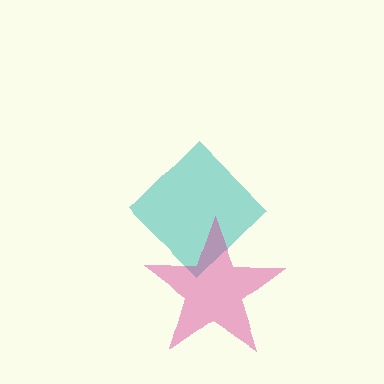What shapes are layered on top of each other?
The layered shapes are: a teal diamond, a magenta star.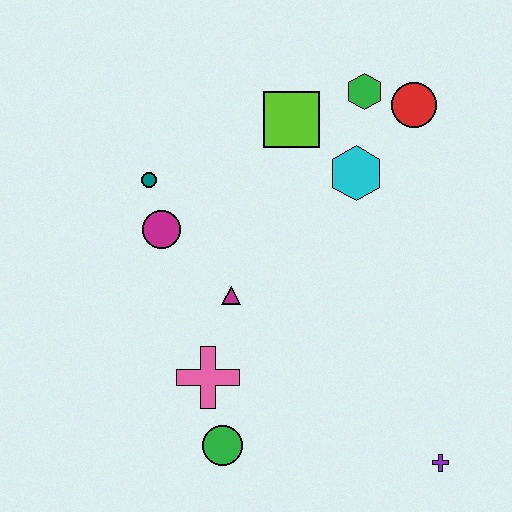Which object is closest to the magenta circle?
The teal circle is closest to the magenta circle.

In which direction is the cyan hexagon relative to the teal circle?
The cyan hexagon is to the right of the teal circle.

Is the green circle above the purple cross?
Yes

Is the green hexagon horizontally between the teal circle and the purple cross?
Yes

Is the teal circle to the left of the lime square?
Yes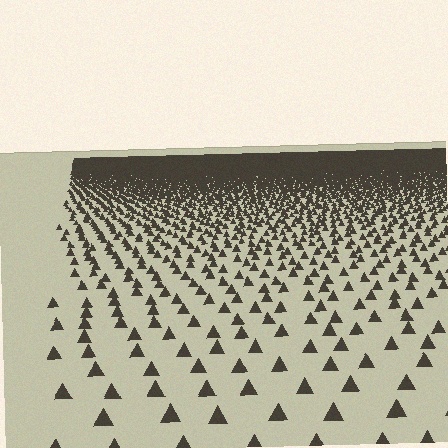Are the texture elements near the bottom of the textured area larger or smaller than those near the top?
Larger. Near the bottom, elements are closer to the viewer and appear at a bigger on-screen size.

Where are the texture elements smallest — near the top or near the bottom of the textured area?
Near the top.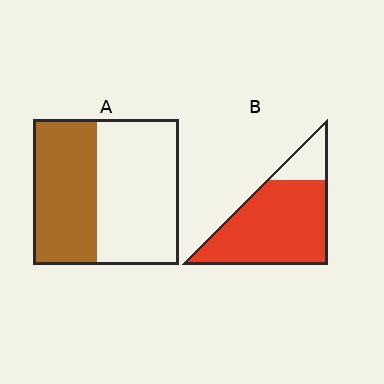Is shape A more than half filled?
No.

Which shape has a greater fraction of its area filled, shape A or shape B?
Shape B.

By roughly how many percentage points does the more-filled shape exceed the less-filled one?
By roughly 40 percentage points (B over A).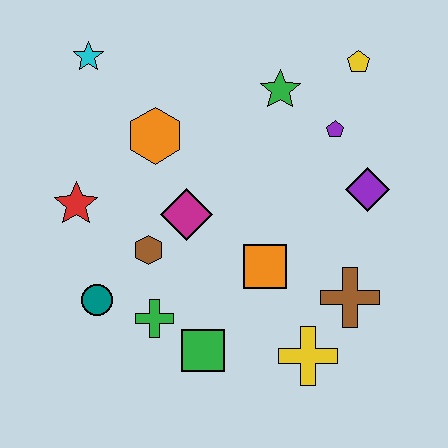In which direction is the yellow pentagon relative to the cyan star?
The yellow pentagon is to the right of the cyan star.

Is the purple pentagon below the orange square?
No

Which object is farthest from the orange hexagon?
The yellow cross is farthest from the orange hexagon.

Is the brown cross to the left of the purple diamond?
Yes